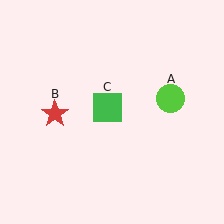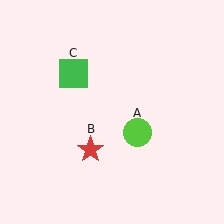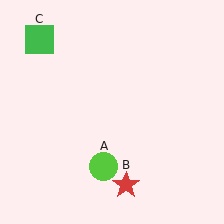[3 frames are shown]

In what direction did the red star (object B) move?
The red star (object B) moved down and to the right.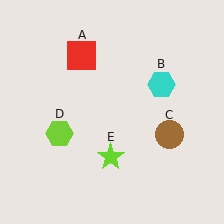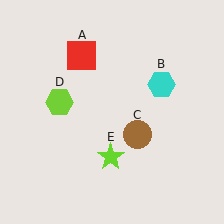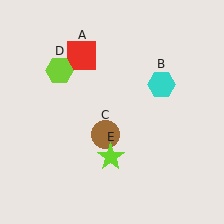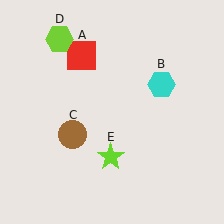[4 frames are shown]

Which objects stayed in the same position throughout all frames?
Red square (object A) and cyan hexagon (object B) and lime star (object E) remained stationary.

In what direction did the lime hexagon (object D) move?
The lime hexagon (object D) moved up.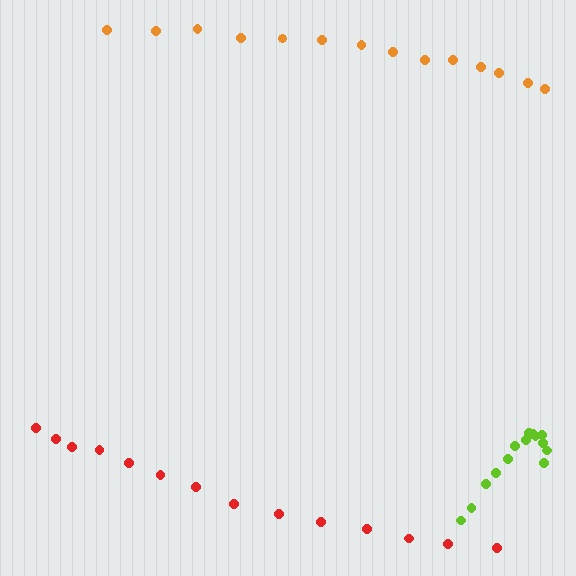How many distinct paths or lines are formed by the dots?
There are 3 distinct paths.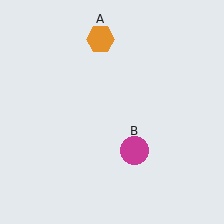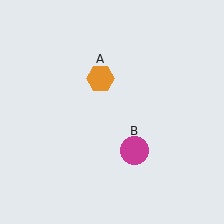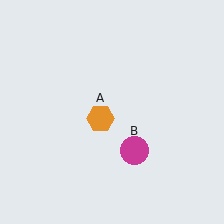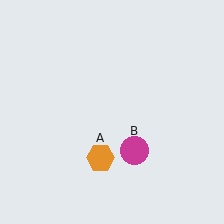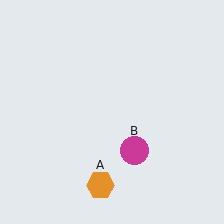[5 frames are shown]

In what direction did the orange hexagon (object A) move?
The orange hexagon (object A) moved down.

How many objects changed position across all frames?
1 object changed position: orange hexagon (object A).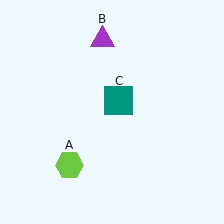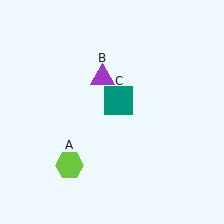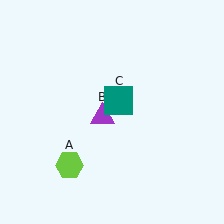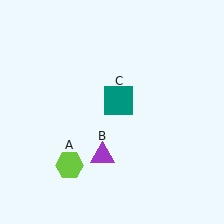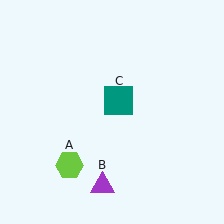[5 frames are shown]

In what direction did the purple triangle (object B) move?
The purple triangle (object B) moved down.